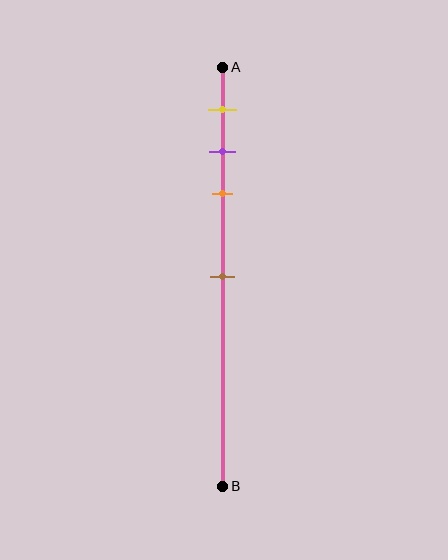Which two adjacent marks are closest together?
The purple and orange marks are the closest adjacent pair.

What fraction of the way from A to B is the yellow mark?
The yellow mark is approximately 10% (0.1) of the way from A to B.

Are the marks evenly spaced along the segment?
No, the marks are not evenly spaced.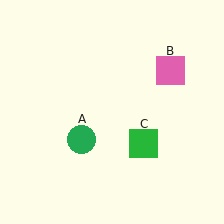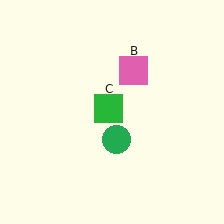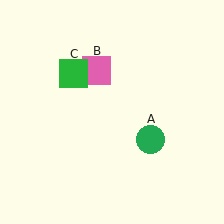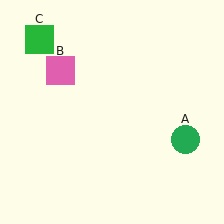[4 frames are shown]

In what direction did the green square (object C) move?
The green square (object C) moved up and to the left.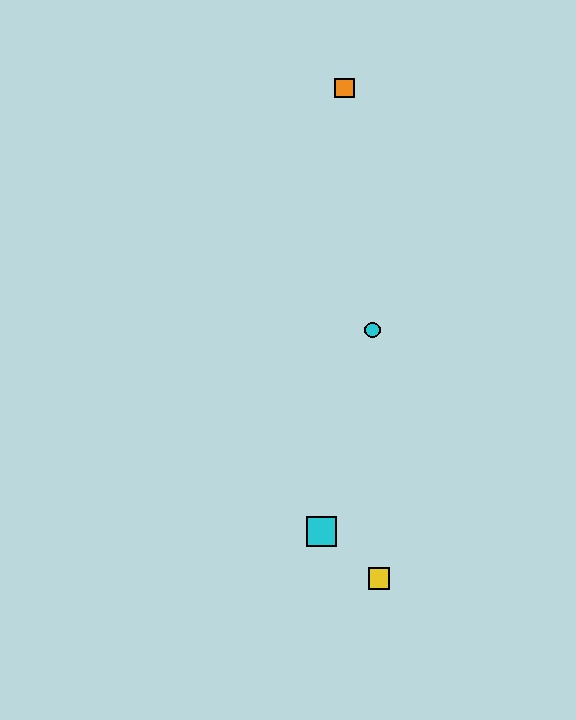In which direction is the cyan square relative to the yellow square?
The cyan square is to the left of the yellow square.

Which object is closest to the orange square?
The cyan circle is closest to the orange square.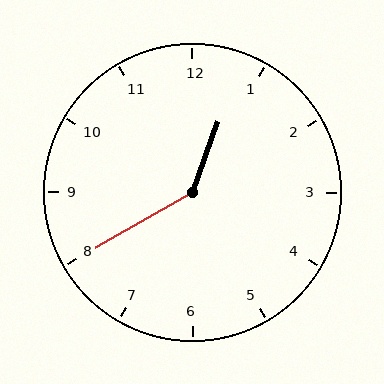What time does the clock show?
12:40.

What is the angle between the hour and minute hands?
Approximately 140 degrees.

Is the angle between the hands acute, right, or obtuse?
It is obtuse.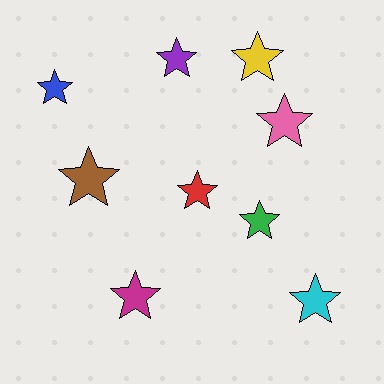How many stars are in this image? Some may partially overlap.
There are 9 stars.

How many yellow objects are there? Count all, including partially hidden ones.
There is 1 yellow object.